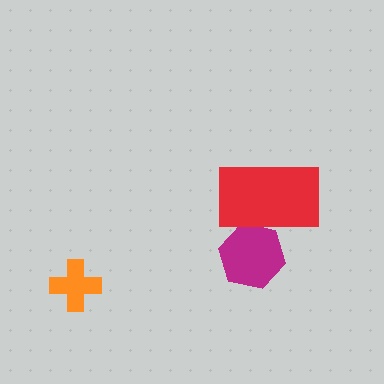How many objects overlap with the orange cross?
0 objects overlap with the orange cross.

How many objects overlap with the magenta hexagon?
1 object overlaps with the magenta hexagon.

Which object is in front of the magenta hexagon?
The red rectangle is in front of the magenta hexagon.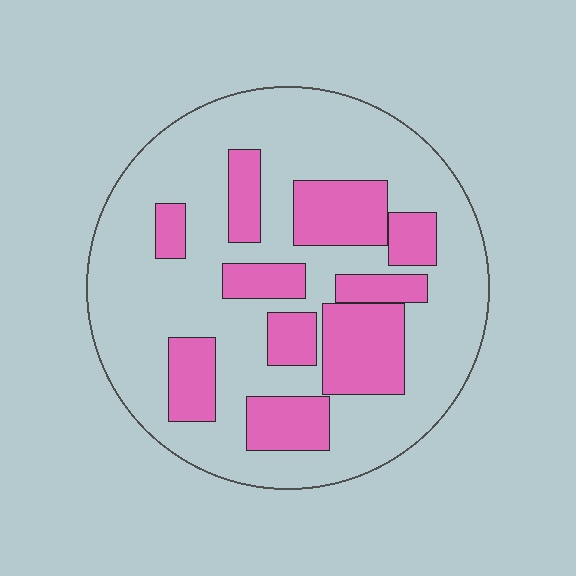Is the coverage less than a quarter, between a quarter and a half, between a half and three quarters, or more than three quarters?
Between a quarter and a half.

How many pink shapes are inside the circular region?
10.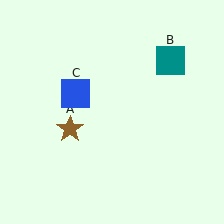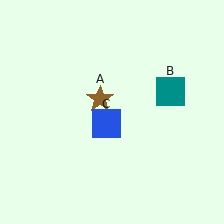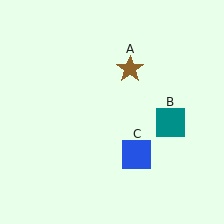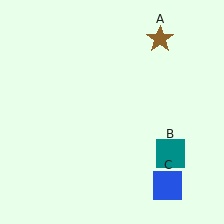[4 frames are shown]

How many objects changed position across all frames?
3 objects changed position: brown star (object A), teal square (object B), blue square (object C).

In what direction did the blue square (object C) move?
The blue square (object C) moved down and to the right.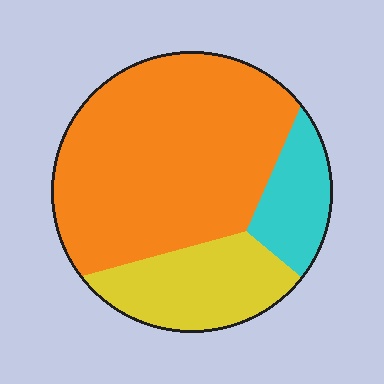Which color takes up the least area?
Cyan, at roughly 15%.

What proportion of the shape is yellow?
Yellow takes up between a sixth and a third of the shape.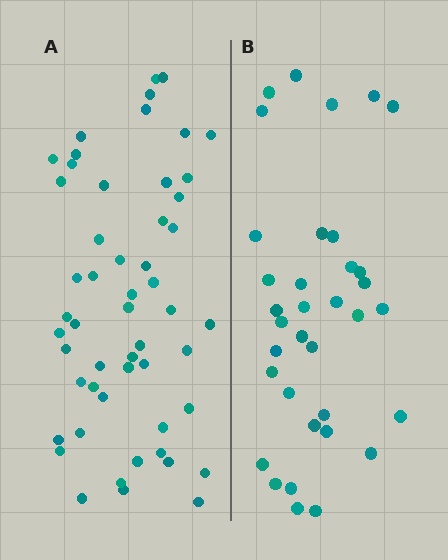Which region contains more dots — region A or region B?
Region A (the left region) has more dots.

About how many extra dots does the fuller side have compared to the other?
Region A has approximately 20 more dots than region B.